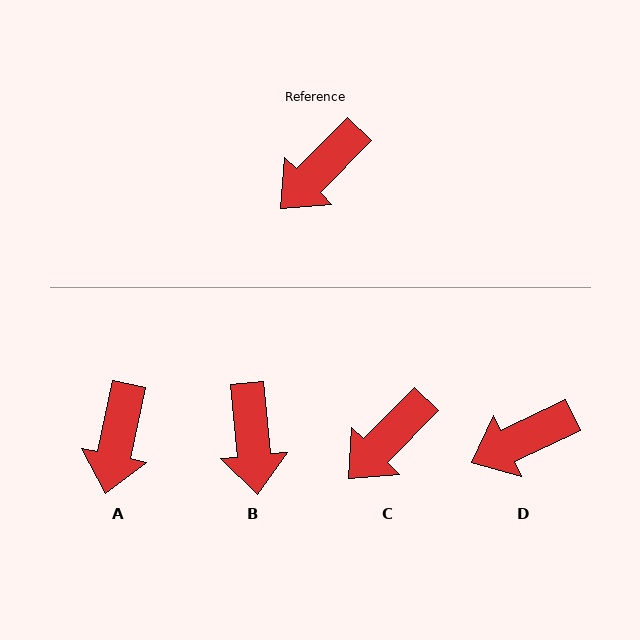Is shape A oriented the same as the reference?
No, it is off by about 33 degrees.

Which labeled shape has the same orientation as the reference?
C.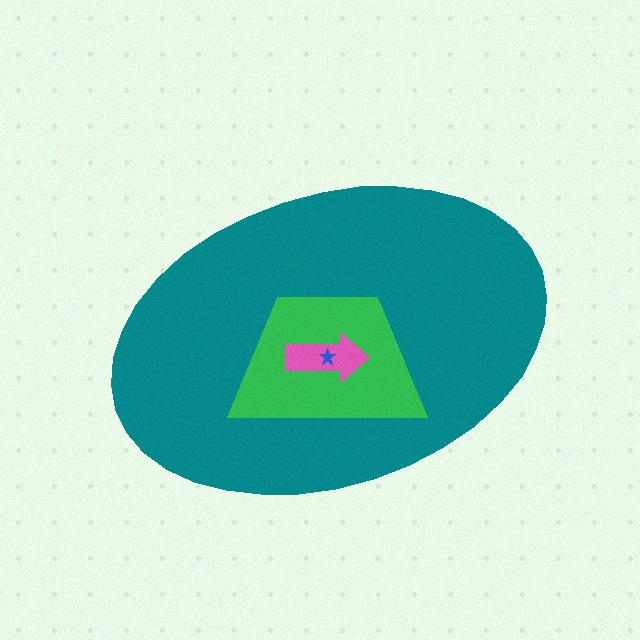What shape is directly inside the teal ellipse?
The green trapezoid.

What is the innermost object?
The blue star.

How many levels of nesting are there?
4.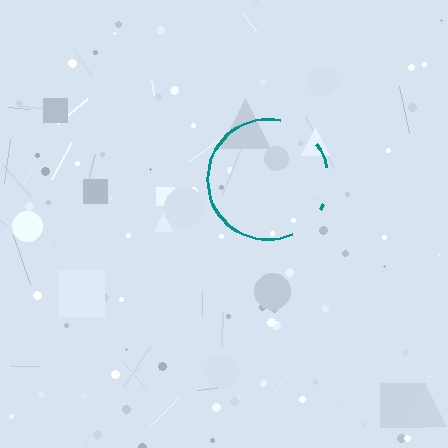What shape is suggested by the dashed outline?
The dashed outline suggests a circle.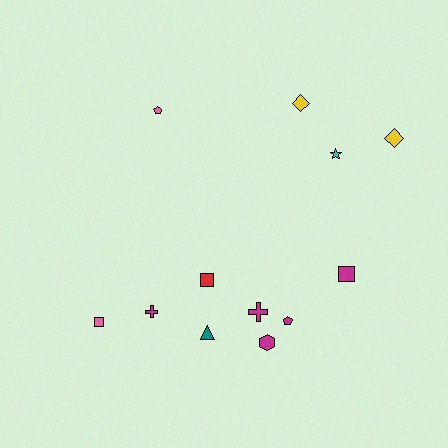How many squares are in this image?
There are 3 squares.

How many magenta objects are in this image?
There are 5 magenta objects.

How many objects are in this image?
There are 12 objects.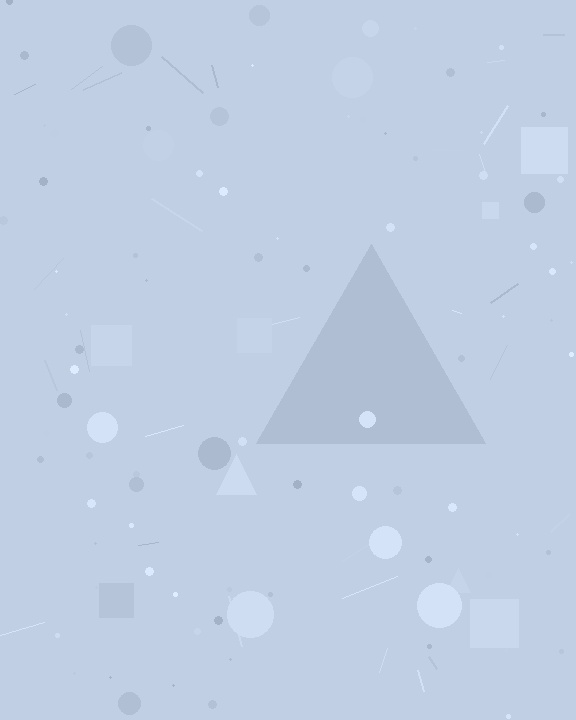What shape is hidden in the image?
A triangle is hidden in the image.